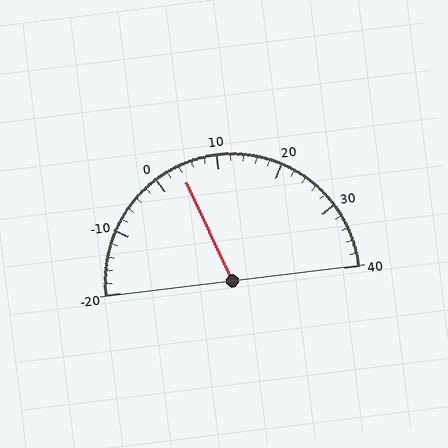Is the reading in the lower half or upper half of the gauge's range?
The reading is in the lower half of the range (-20 to 40).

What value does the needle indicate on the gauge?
The needle indicates approximately 4.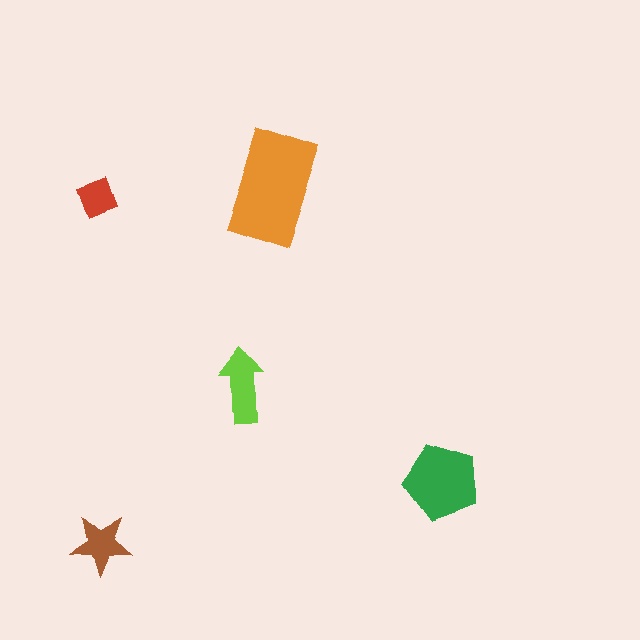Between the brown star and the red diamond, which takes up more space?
The brown star.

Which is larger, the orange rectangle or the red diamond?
The orange rectangle.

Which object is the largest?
The orange rectangle.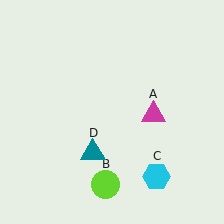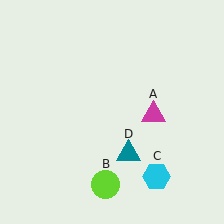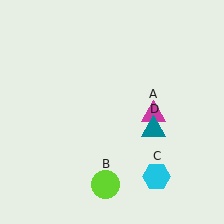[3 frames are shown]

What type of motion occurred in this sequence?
The teal triangle (object D) rotated counterclockwise around the center of the scene.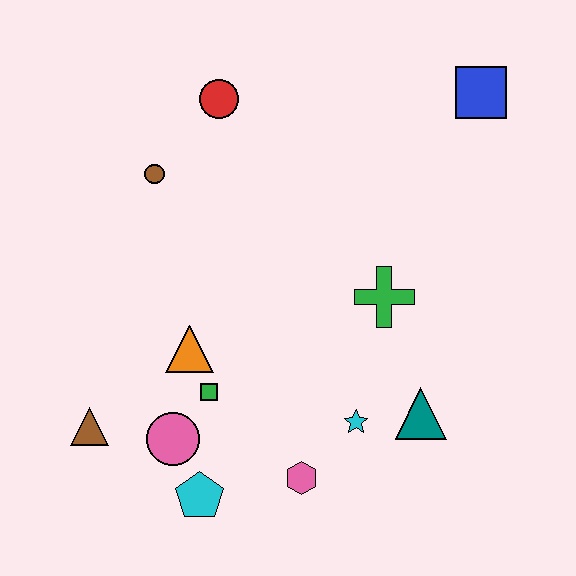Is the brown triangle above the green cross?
No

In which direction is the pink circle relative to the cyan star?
The pink circle is to the left of the cyan star.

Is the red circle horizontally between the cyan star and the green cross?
No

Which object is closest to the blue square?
The green cross is closest to the blue square.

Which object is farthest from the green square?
The blue square is farthest from the green square.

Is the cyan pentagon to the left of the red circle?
Yes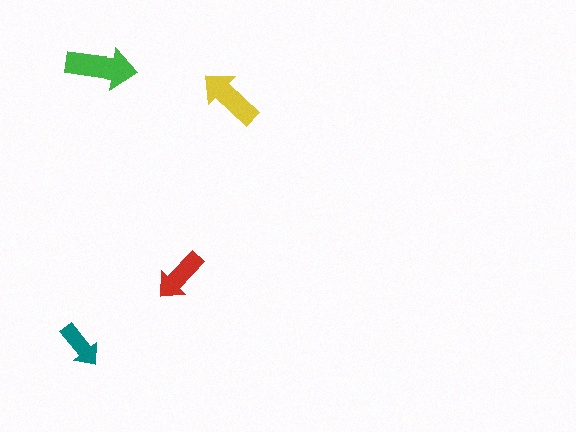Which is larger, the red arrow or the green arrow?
The green one.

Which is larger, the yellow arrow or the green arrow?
The green one.